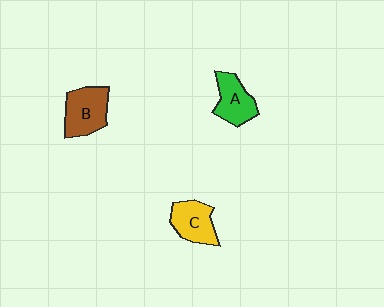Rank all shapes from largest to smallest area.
From largest to smallest: B (brown), A (green), C (yellow).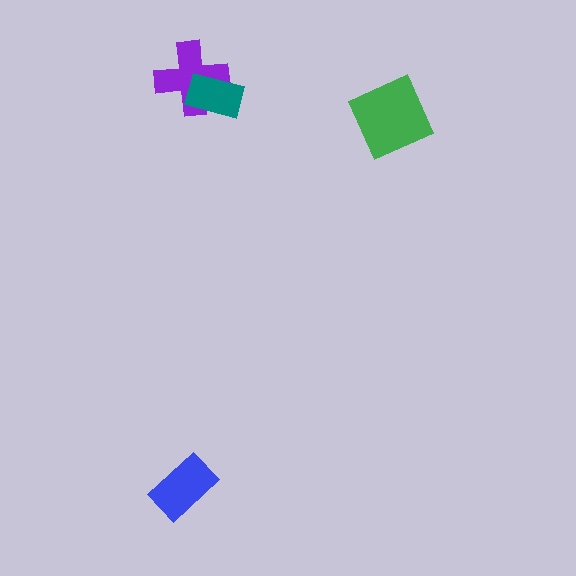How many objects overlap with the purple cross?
1 object overlaps with the purple cross.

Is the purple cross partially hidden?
Yes, it is partially covered by another shape.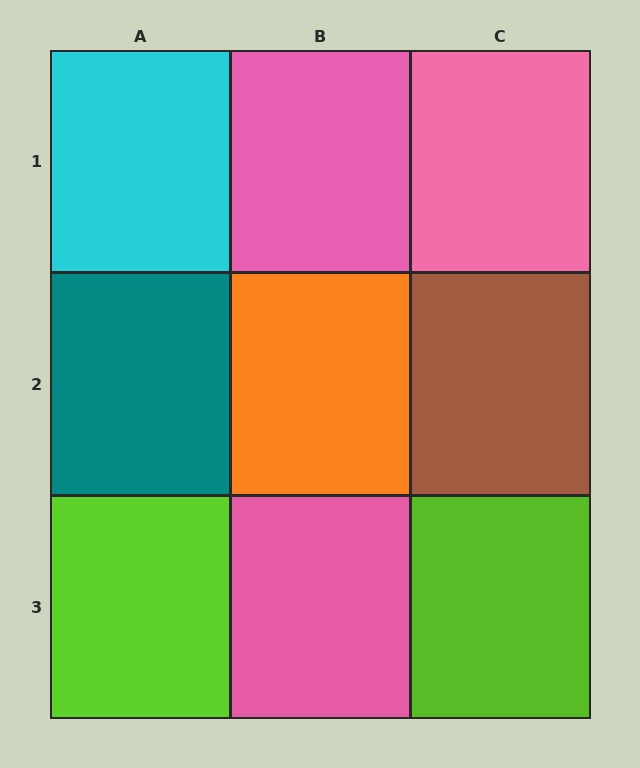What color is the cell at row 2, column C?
Brown.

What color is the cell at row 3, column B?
Pink.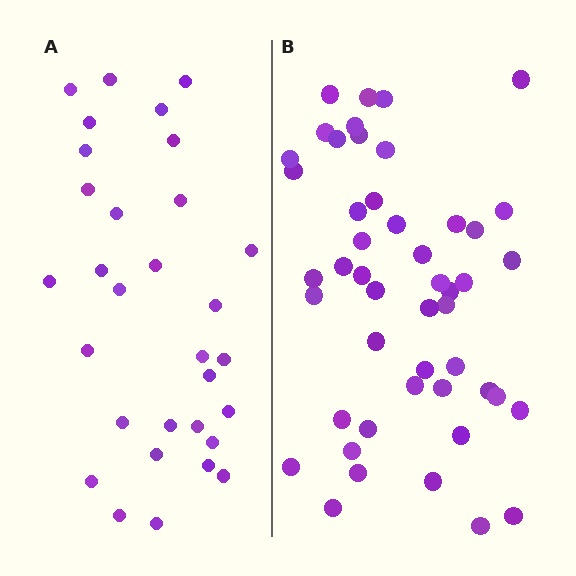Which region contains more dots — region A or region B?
Region B (the right region) has more dots.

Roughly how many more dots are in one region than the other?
Region B has approximately 15 more dots than region A.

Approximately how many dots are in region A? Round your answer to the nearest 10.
About 30 dots. (The exact count is 31, which rounds to 30.)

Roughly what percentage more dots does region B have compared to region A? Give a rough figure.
About 55% more.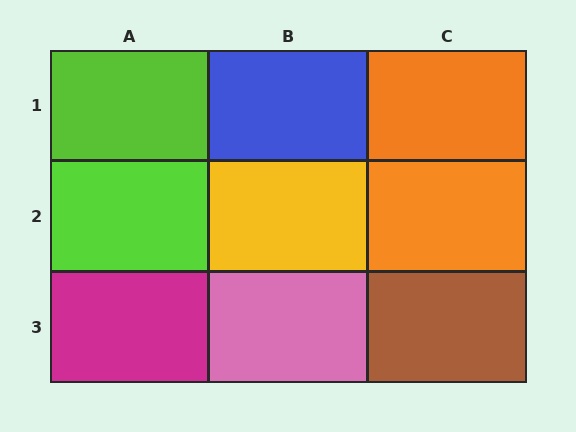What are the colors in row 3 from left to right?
Magenta, pink, brown.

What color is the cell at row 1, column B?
Blue.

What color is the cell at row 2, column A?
Lime.